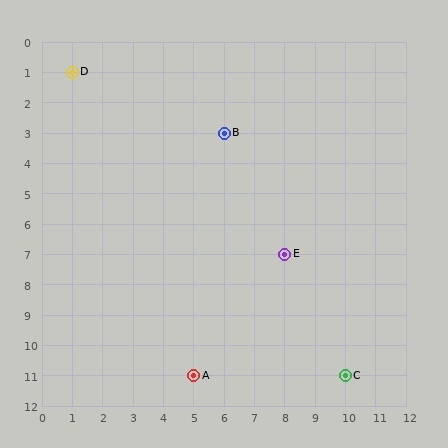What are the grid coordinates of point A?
Point A is at grid coordinates (5, 11).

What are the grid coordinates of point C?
Point C is at grid coordinates (10, 11).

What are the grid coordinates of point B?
Point B is at grid coordinates (6, 3).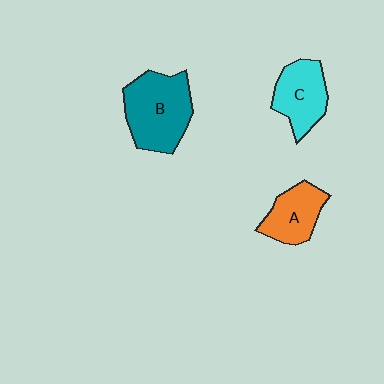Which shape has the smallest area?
Shape A (orange).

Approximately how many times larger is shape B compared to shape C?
Approximately 1.4 times.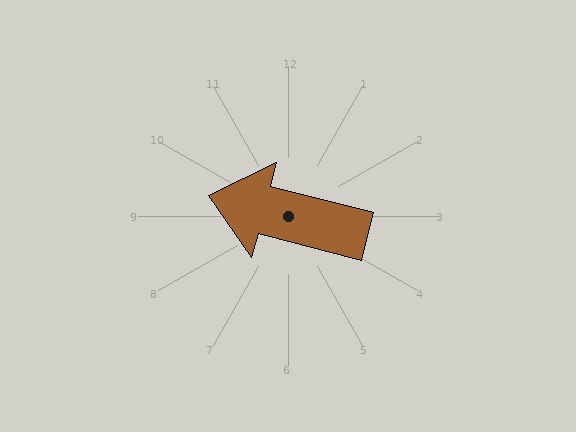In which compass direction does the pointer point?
West.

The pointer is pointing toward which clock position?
Roughly 9 o'clock.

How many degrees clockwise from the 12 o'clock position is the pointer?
Approximately 284 degrees.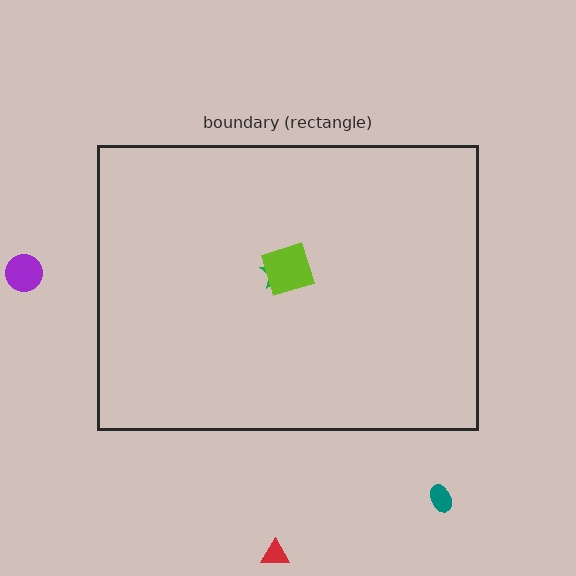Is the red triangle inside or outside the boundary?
Outside.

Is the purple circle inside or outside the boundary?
Outside.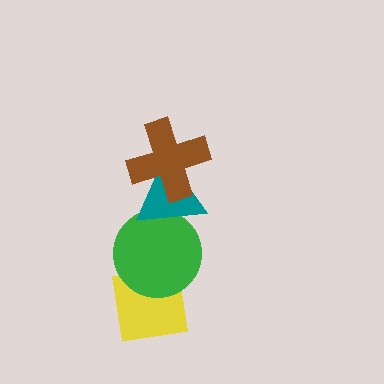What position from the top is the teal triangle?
The teal triangle is 2nd from the top.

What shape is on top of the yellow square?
The green circle is on top of the yellow square.